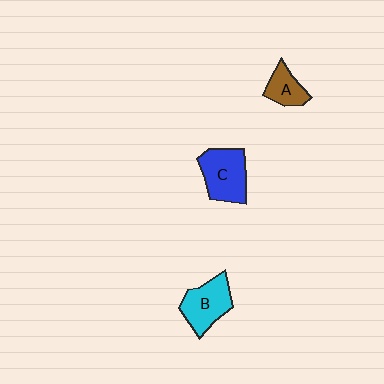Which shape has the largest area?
Shape C (blue).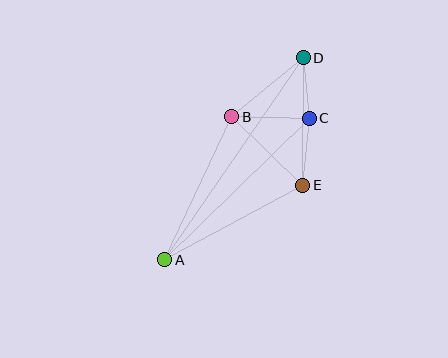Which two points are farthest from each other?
Points A and D are farthest from each other.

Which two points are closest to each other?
Points C and D are closest to each other.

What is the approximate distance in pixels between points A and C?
The distance between A and C is approximately 202 pixels.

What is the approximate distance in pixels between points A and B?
The distance between A and B is approximately 158 pixels.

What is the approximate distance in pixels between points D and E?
The distance between D and E is approximately 127 pixels.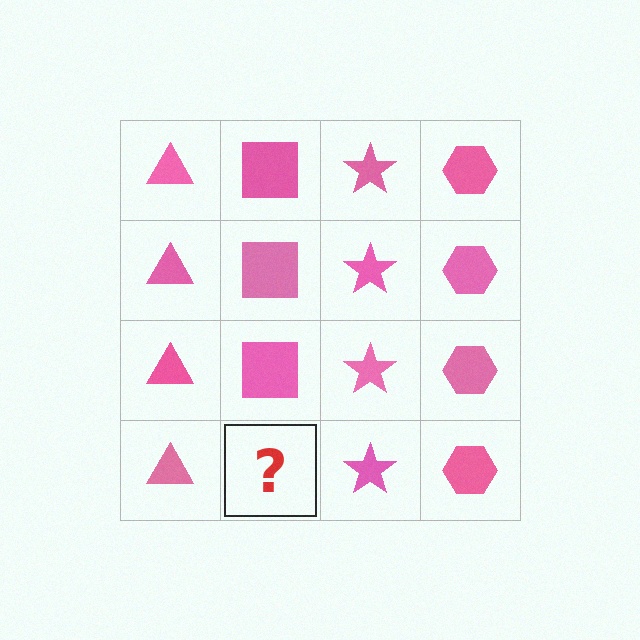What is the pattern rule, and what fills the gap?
The rule is that each column has a consistent shape. The gap should be filled with a pink square.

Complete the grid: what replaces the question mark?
The question mark should be replaced with a pink square.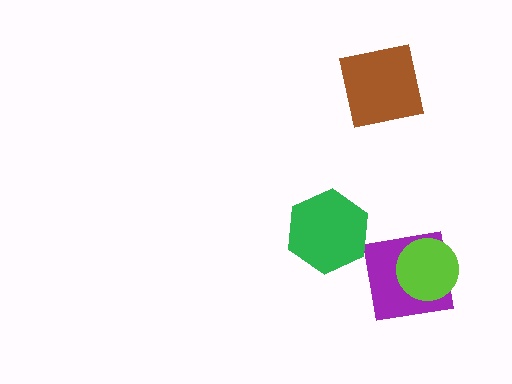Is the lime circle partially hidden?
No, no other shape covers it.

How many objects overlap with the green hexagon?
0 objects overlap with the green hexagon.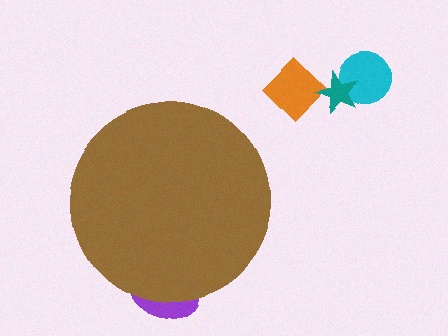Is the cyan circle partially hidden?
No, the cyan circle is fully visible.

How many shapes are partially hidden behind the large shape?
1 shape is partially hidden.